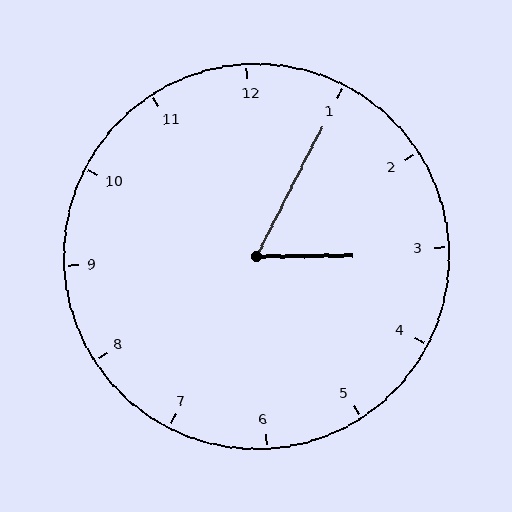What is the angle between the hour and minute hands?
Approximately 62 degrees.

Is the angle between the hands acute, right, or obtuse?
It is acute.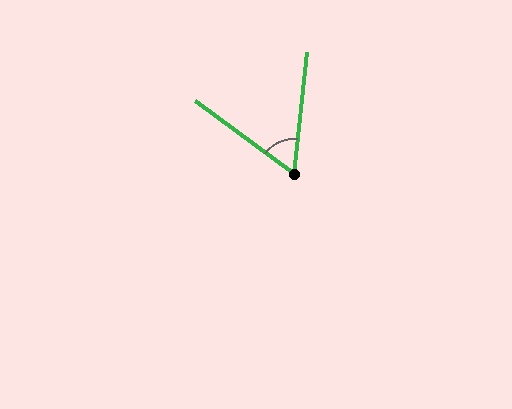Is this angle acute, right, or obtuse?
It is acute.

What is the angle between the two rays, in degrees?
Approximately 60 degrees.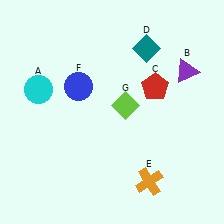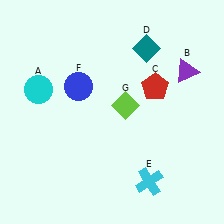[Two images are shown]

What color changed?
The cross (E) changed from orange in Image 1 to cyan in Image 2.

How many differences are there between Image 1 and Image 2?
There is 1 difference between the two images.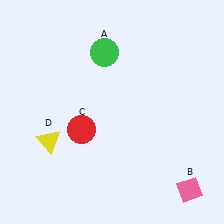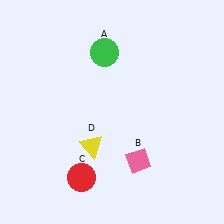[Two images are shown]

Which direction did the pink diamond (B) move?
The pink diamond (B) moved left.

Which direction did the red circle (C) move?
The red circle (C) moved down.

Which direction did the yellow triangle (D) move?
The yellow triangle (D) moved right.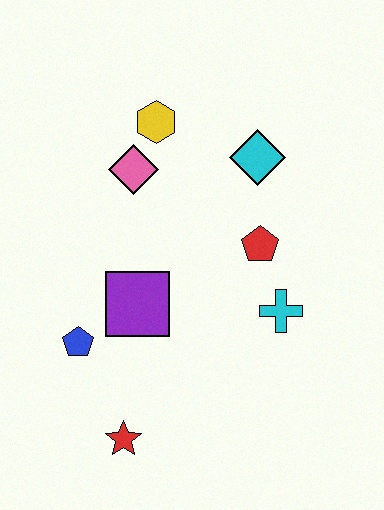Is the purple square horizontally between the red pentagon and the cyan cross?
No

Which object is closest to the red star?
The blue pentagon is closest to the red star.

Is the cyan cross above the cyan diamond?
No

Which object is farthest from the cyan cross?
The yellow hexagon is farthest from the cyan cross.